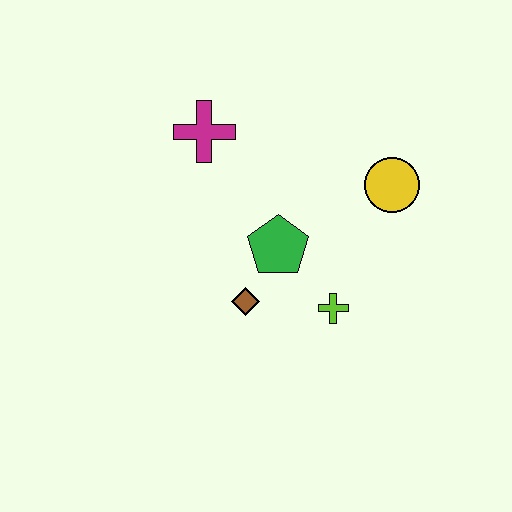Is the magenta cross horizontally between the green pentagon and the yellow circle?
No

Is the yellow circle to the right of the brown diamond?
Yes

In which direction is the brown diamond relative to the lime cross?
The brown diamond is to the left of the lime cross.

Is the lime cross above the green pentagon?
No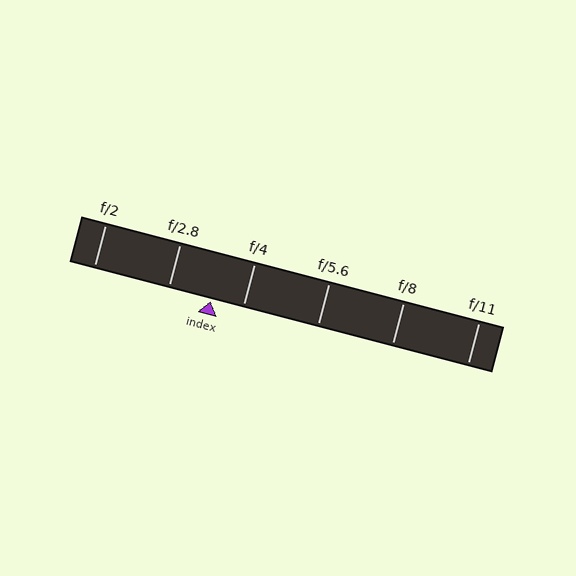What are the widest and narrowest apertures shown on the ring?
The widest aperture shown is f/2 and the narrowest is f/11.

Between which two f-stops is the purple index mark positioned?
The index mark is between f/2.8 and f/4.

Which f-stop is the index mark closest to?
The index mark is closest to f/4.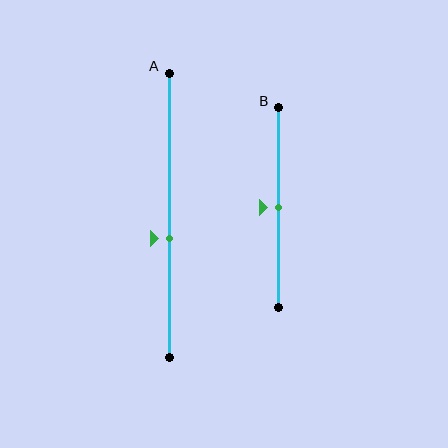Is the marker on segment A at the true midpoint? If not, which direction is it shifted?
No, the marker on segment A is shifted downward by about 8% of the segment length.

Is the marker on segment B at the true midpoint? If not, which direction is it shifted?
Yes, the marker on segment B is at the true midpoint.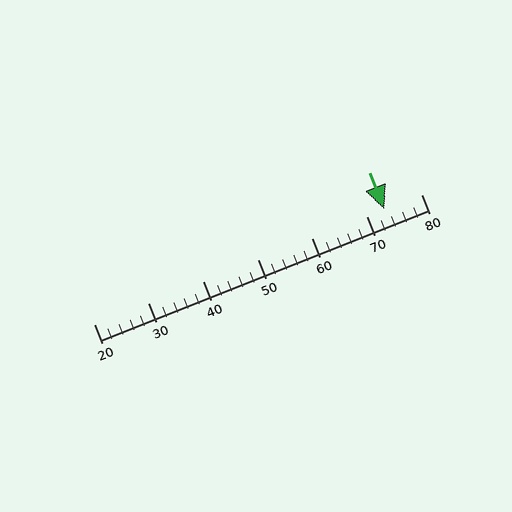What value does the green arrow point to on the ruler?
The green arrow points to approximately 73.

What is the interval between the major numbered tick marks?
The major tick marks are spaced 10 units apart.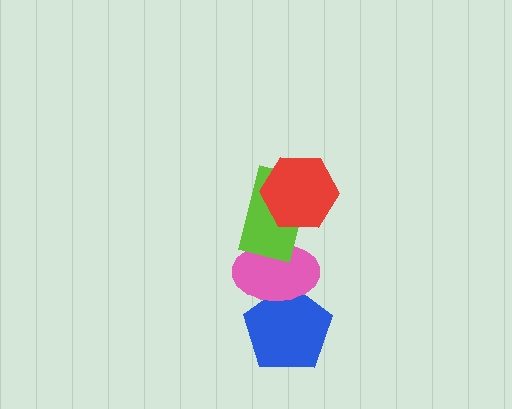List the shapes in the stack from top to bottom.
From top to bottom: the red hexagon, the lime rectangle, the pink ellipse, the blue pentagon.